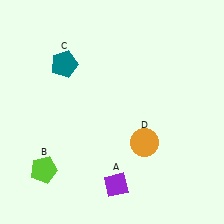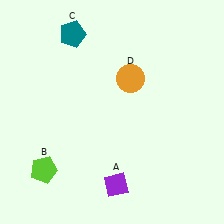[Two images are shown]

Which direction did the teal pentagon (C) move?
The teal pentagon (C) moved up.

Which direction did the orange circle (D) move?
The orange circle (D) moved up.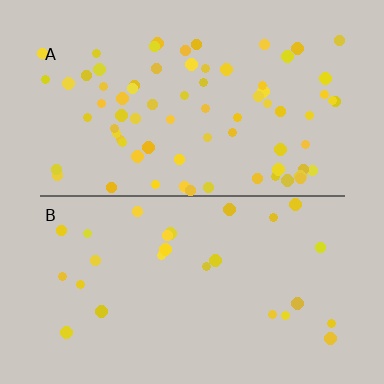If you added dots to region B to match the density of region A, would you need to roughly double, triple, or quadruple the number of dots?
Approximately triple.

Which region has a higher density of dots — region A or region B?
A (the top).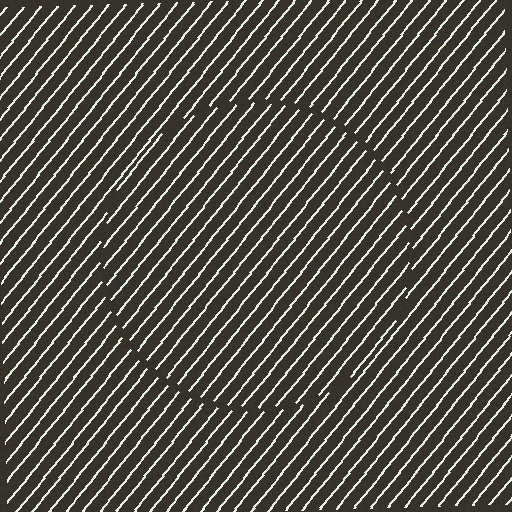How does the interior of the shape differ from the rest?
The interior of the shape contains the same grating, shifted by half a period — the contour is defined by the phase discontinuity where line-ends from the inner and outer gratings abut.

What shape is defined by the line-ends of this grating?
An illusory circle. The interior of the shape contains the same grating, shifted by half a period — the contour is defined by the phase discontinuity where line-ends from the inner and outer gratings abut.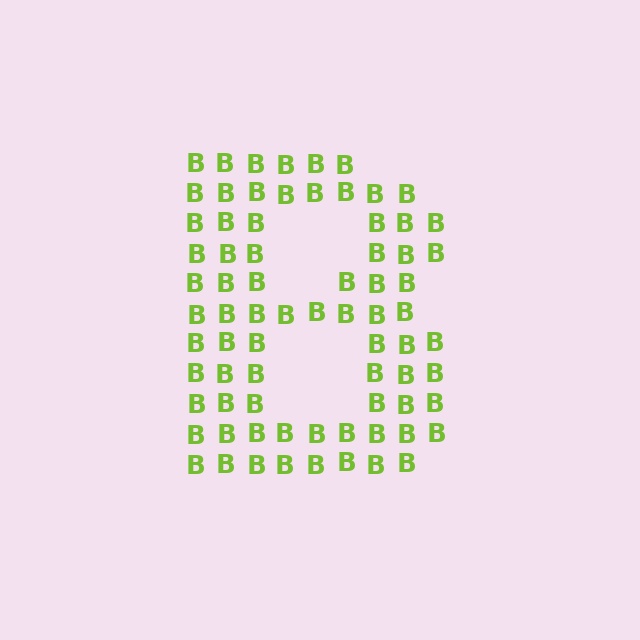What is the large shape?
The large shape is the letter B.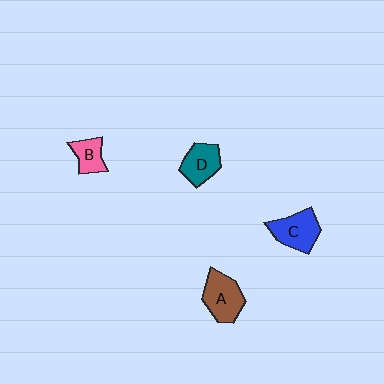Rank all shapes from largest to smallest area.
From largest to smallest: A (brown), C (blue), D (teal), B (pink).